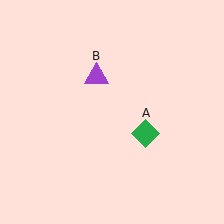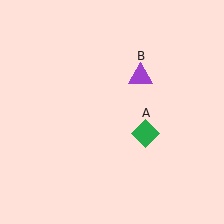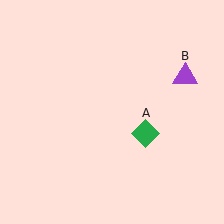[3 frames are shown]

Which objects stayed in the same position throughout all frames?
Green diamond (object A) remained stationary.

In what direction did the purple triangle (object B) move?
The purple triangle (object B) moved right.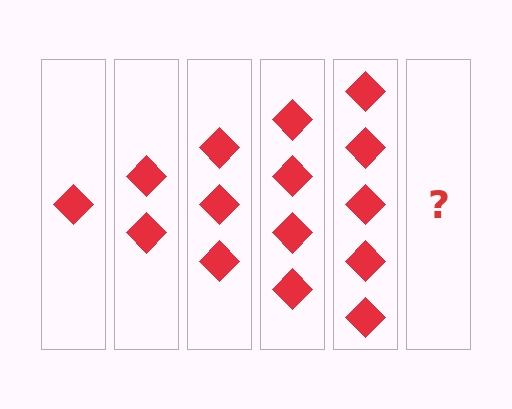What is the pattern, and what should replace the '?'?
The pattern is that each step adds one more diamond. The '?' should be 6 diamonds.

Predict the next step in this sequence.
The next step is 6 diamonds.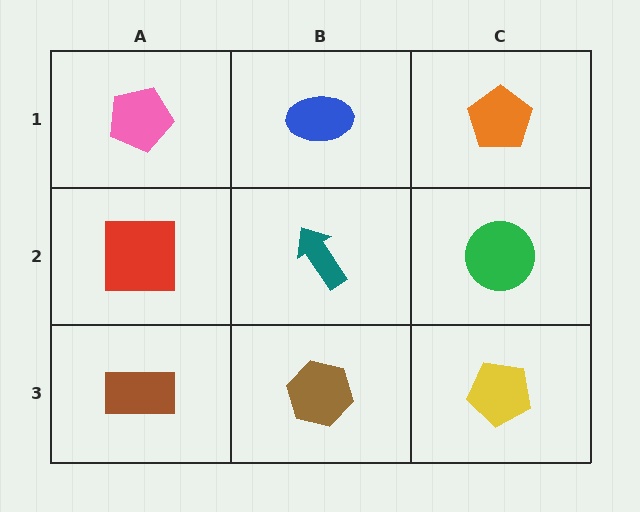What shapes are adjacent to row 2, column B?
A blue ellipse (row 1, column B), a brown hexagon (row 3, column B), a red square (row 2, column A), a green circle (row 2, column C).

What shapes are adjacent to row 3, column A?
A red square (row 2, column A), a brown hexagon (row 3, column B).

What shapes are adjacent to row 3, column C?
A green circle (row 2, column C), a brown hexagon (row 3, column B).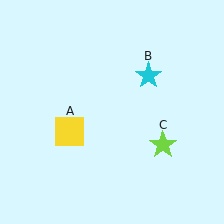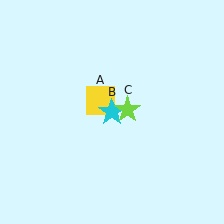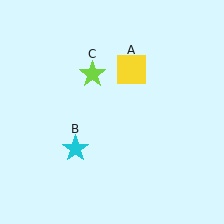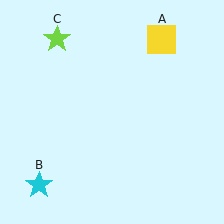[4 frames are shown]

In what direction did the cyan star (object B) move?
The cyan star (object B) moved down and to the left.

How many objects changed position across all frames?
3 objects changed position: yellow square (object A), cyan star (object B), lime star (object C).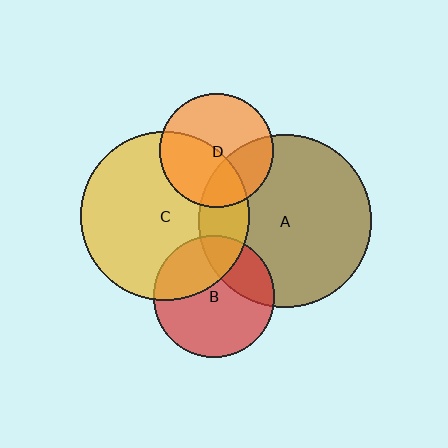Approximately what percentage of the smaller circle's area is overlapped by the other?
Approximately 25%.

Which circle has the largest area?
Circle A (brown).